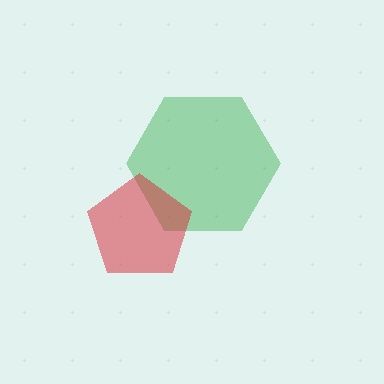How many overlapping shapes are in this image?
There are 2 overlapping shapes in the image.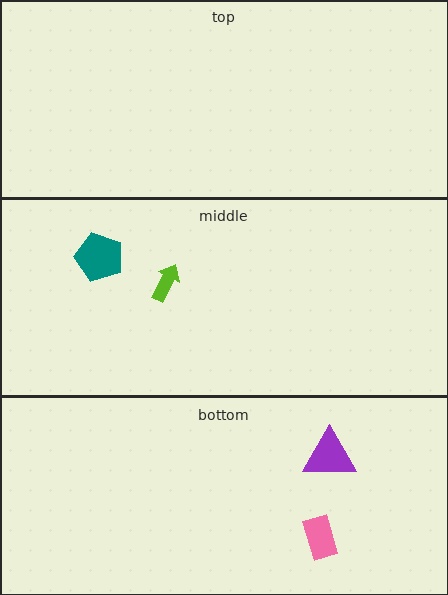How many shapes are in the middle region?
2.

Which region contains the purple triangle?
The bottom region.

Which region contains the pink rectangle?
The bottom region.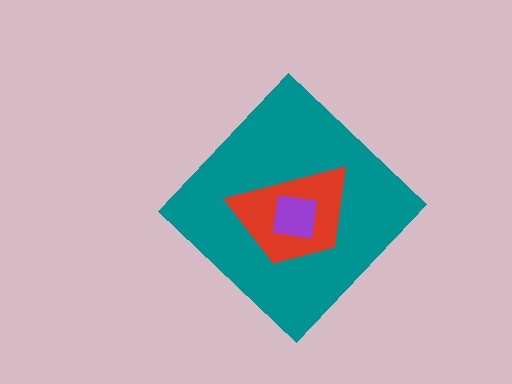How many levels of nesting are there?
3.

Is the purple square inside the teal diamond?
Yes.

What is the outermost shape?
The teal diamond.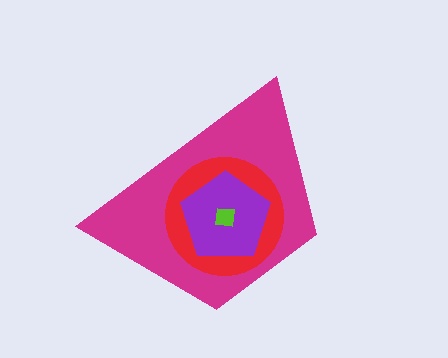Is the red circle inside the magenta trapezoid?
Yes.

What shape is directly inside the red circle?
The purple pentagon.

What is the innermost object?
The lime square.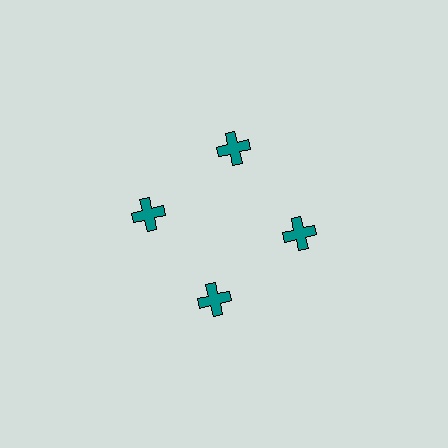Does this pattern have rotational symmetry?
Yes, this pattern has 4-fold rotational symmetry. It looks the same after rotating 90 degrees around the center.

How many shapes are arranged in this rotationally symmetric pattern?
There are 4 shapes, arranged in 4 groups of 1.